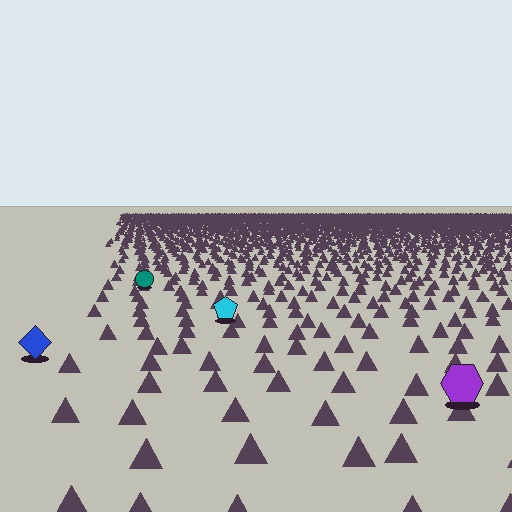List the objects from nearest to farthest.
From nearest to farthest: the purple hexagon, the blue diamond, the cyan pentagon, the teal circle.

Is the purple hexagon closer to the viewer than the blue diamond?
Yes. The purple hexagon is closer — you can tell from the texture gradient: the ground texture is coarser near it.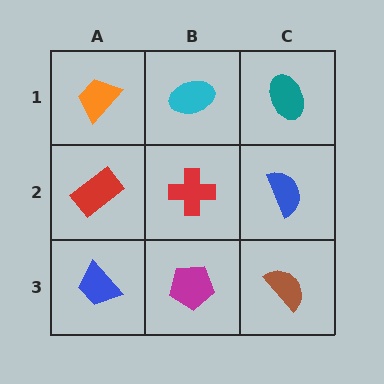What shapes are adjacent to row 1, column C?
A blue semicircle (row 2, column C), a cyan ellipse (row 1, column B).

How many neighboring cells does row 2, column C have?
3.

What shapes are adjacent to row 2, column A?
An orange trapezoid (row 1, column A), a blue trapezoid (row 3, column A), a red cross (row 2, column B).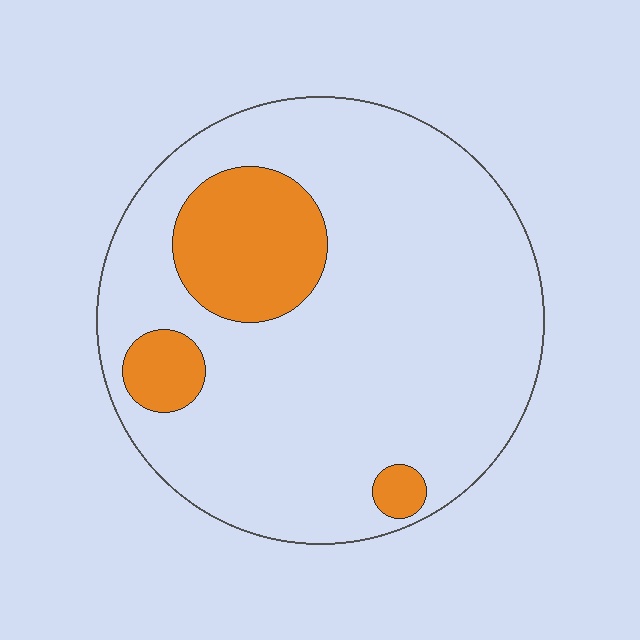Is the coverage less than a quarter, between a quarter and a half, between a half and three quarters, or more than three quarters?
Less than a quarter.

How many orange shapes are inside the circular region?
3.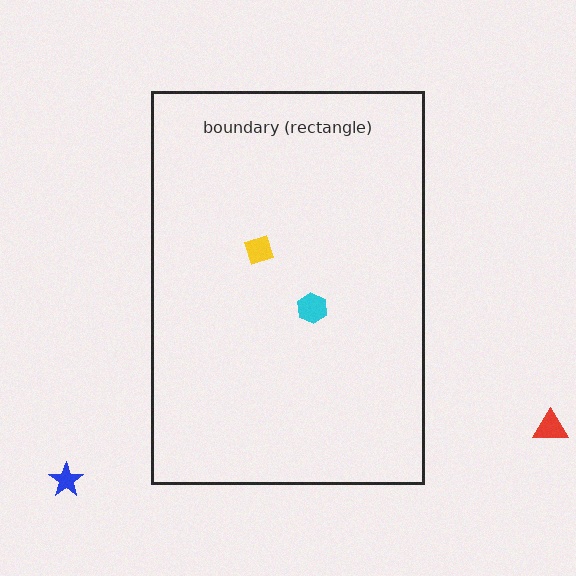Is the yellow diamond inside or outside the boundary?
Inside.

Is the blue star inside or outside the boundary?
Outside.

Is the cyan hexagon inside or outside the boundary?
Inside.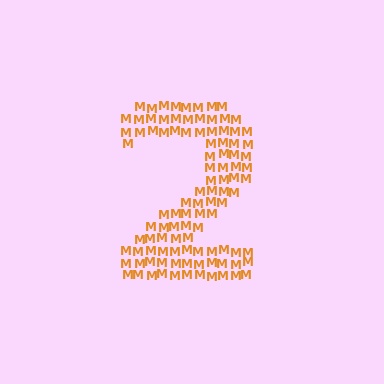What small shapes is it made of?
It is made of small letter M's.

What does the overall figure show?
The overall figure shows the digit 2.